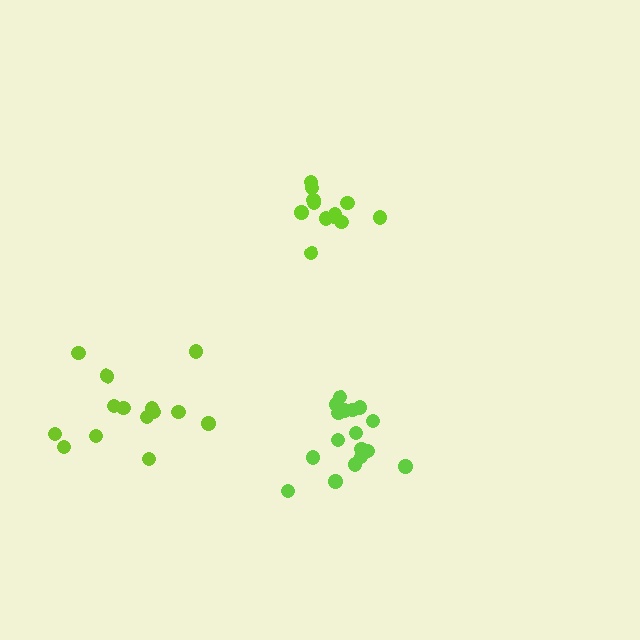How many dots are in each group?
Group 1: 14 dots, Group 2: 12 dots, Group 3: 17 dots (43 total).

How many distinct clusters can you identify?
There are 3 distinct clusters.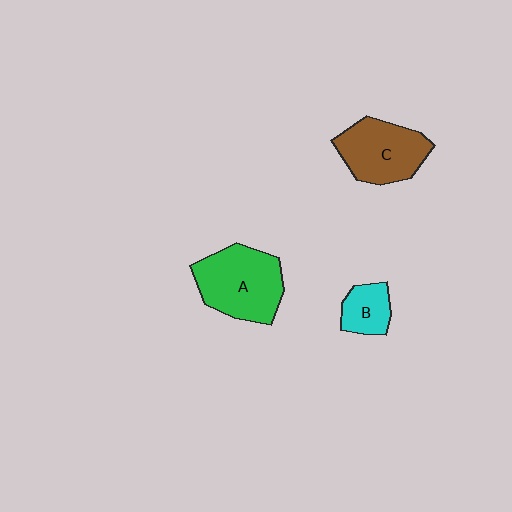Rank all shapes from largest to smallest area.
From largest to smallest: A (green), C (brown), B (cyan).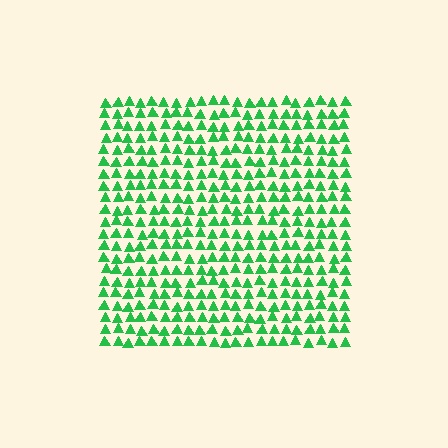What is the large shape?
The large shape is a square.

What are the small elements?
The small elements are triangles.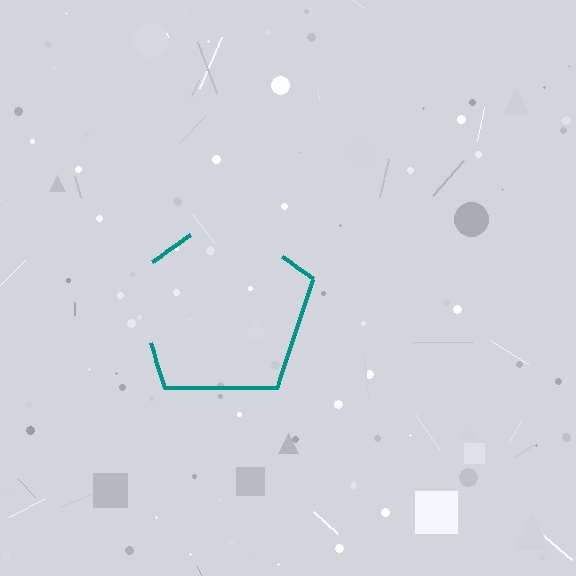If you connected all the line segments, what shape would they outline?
They would outline a pentagon.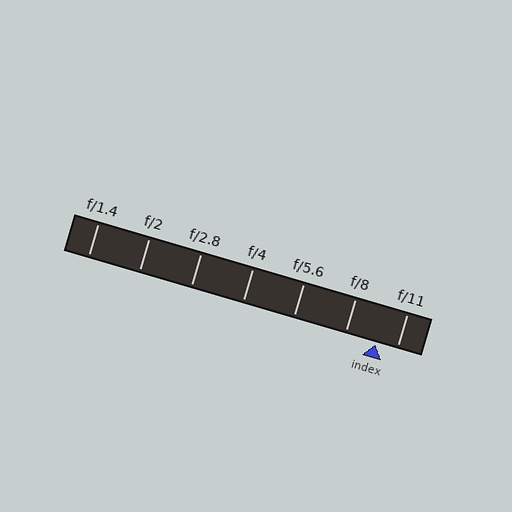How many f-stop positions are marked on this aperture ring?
There are 7 f-stop positions marked.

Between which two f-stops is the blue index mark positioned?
The index mark is between f/8 and f/11.